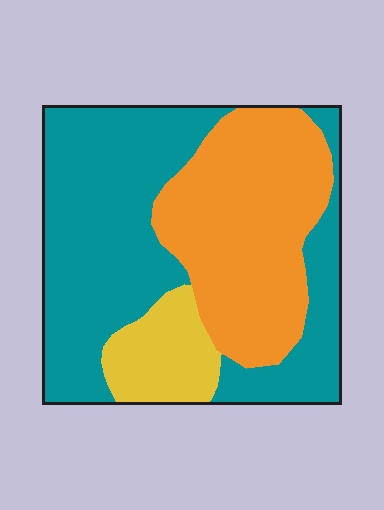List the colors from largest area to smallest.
From largest to smallest: teal, orange, yellow.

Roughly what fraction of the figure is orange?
Orange covers around 35% of the figure.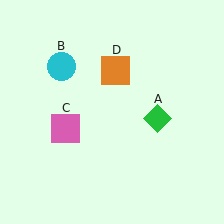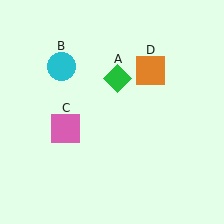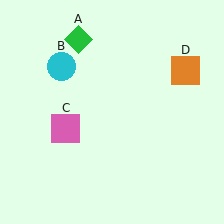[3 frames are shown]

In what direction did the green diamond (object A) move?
The green diamond (object A) moved up and to the left.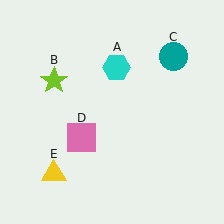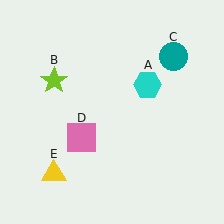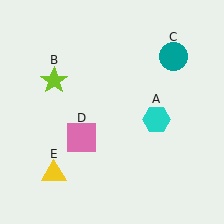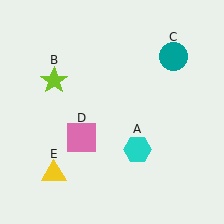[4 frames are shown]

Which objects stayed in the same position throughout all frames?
Lime star (object B) and teal circle (object C) and pink square (object D) and yellow triangle (object E) remained stationary.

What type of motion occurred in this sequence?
The cyan hexagon (object A) rotated clockwise around the center of the scene.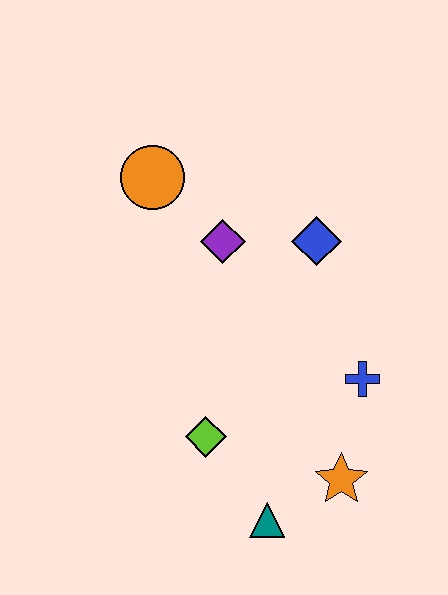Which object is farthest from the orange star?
The orange circle is farthest from the orange star.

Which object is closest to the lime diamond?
The teal triangle is closest to the lime diamond.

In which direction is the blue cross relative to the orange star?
The blue cross is above the orange star.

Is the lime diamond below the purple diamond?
Yes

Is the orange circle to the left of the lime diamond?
Yes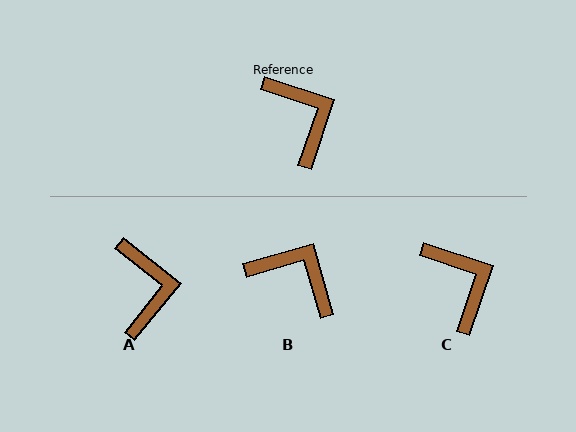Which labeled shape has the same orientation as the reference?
C.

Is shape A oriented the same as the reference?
No, it is off by about 20 degrees.